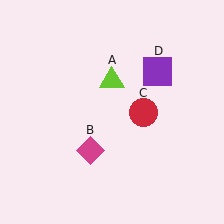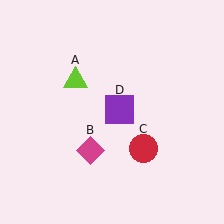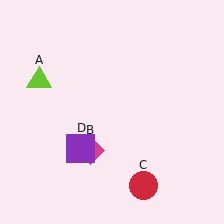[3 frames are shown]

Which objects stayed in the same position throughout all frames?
Magenta diamond (object B) remained stationary.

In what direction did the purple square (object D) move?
The purple square (object D) moved down and to the left.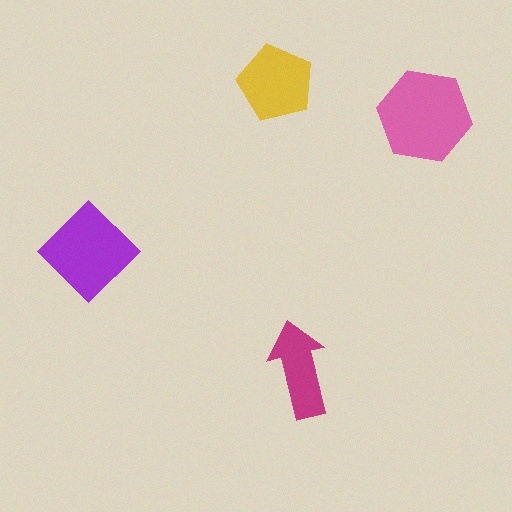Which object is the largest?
The pink hexagon.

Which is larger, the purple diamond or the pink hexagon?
The pink hexagon.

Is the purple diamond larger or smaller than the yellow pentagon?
Larger.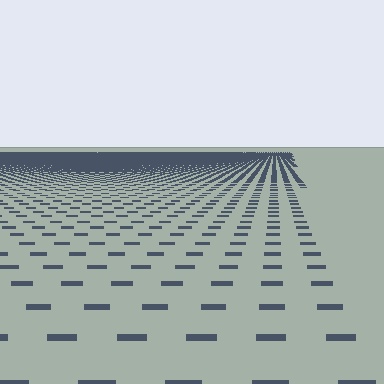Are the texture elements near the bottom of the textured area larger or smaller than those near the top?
Larger. Near the bottom, elements are closer to the viewer and appear at a bigger on-screen size.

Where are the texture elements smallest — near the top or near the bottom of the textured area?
Near the top.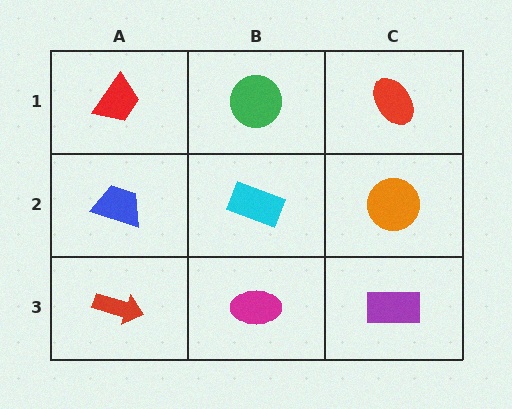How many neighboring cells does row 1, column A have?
2.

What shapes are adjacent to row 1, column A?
A blue trapezoid (row 2, column A), a green circle (row 1, column B).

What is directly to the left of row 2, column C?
A cyan rectangle.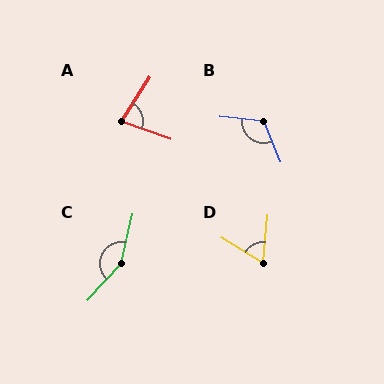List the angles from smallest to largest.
D (64°), A (77°), B (118°), C (150°).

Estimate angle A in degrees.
Approximately 77 degrees.